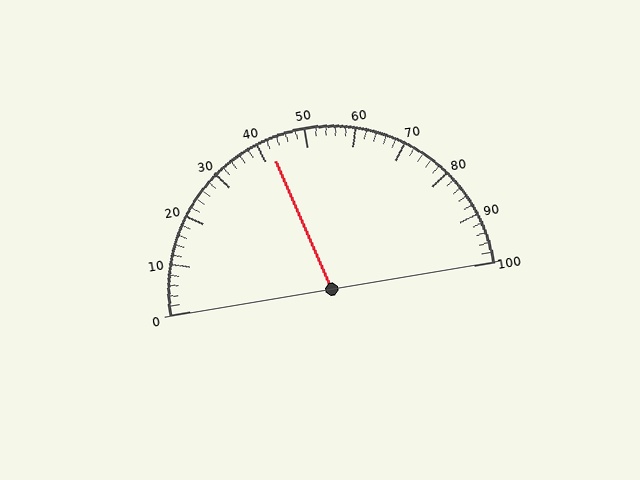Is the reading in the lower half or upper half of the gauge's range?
The reading is in the lower half of the range (0 to 100).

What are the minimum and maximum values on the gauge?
The gauge ranges from 0 to 100.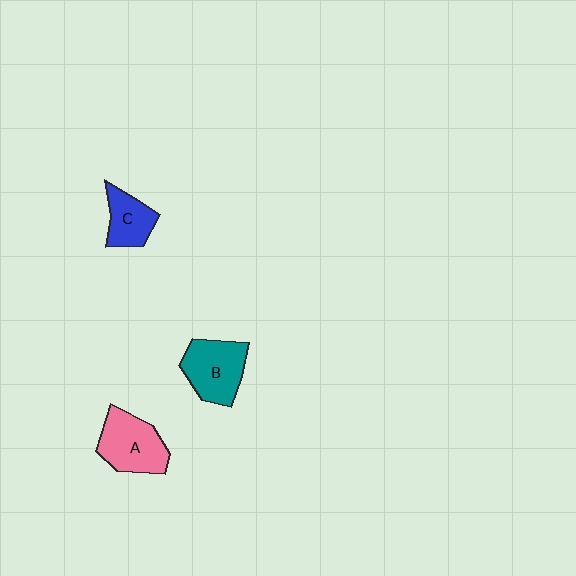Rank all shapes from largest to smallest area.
From largest to smallest: A (pink), B (teal), C (blue).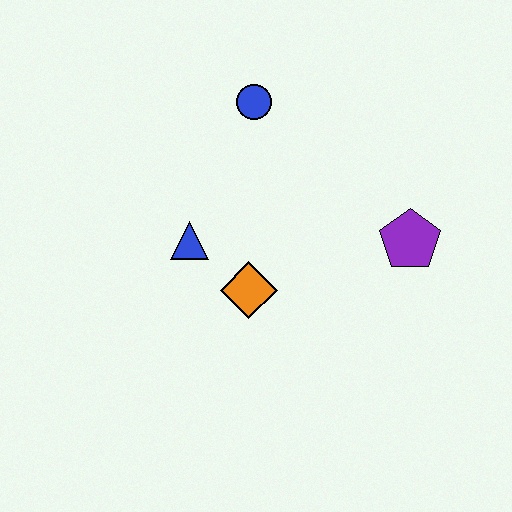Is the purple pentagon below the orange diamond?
No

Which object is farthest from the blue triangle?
The purple pentagon is farthest from the blue triangle.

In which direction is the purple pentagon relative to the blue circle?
The purple pentagon is to the right of the blue circle.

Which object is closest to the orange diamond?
The blue triangle is closest to the orange diamond.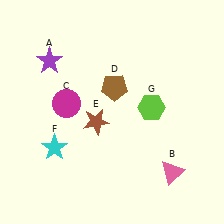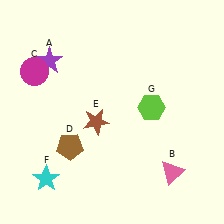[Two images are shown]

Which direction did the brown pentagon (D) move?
The brown pentagon (D) moved down.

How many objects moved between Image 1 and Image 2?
3 objects moved between the two images.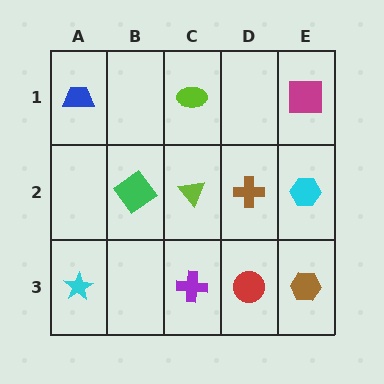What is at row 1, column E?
A magenta square.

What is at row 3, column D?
A red circle.